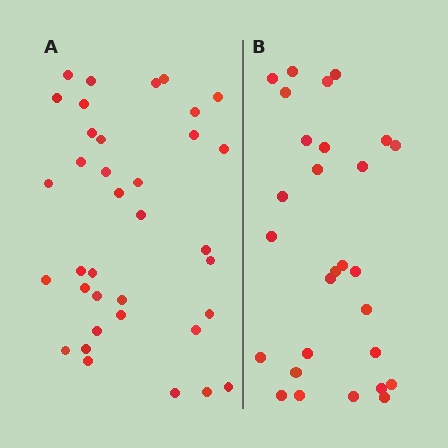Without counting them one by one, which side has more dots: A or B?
Region A (the left region) has more dots.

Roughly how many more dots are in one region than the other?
Region A has roughly 8 or so more dots than region B.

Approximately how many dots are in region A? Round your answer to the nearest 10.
About 40 dots. (The exact count is 36, which rounds to 40.)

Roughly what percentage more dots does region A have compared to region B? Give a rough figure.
About 30% more.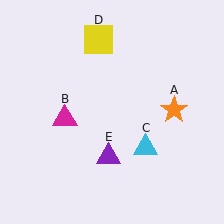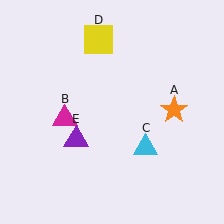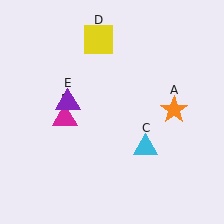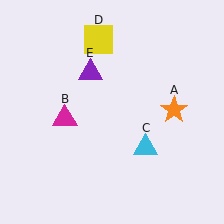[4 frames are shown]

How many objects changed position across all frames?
1 object changed position: purple triangle (object E).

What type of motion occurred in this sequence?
The purple triangle (object E) rotated clockwise around the center of the scene.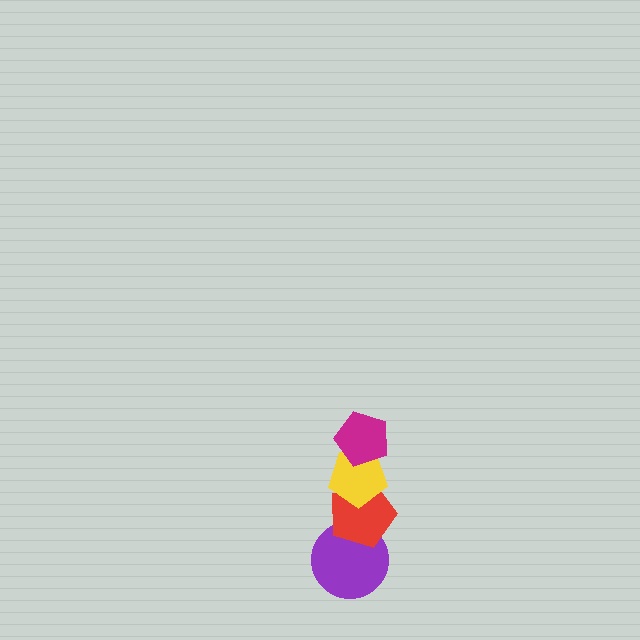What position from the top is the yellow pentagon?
The yellow pentagon is 2nd from the top.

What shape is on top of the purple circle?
The red pentagon is on top of the purple circle.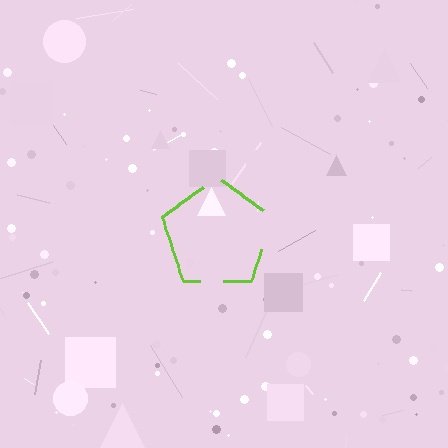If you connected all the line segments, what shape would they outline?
They would outline a pentagon.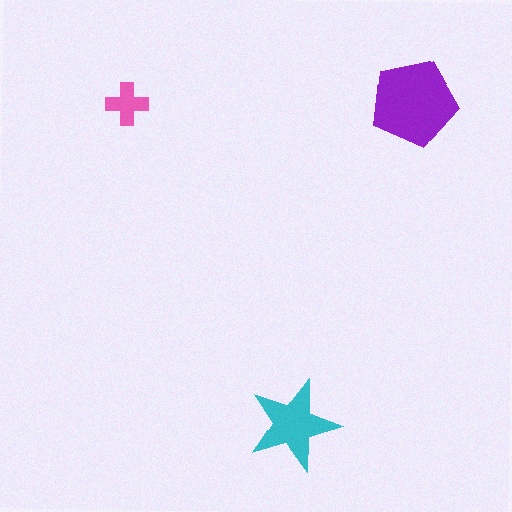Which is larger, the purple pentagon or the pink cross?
The purple pentagon.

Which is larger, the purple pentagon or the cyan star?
The purple pentagon.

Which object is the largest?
The purple pentagon.